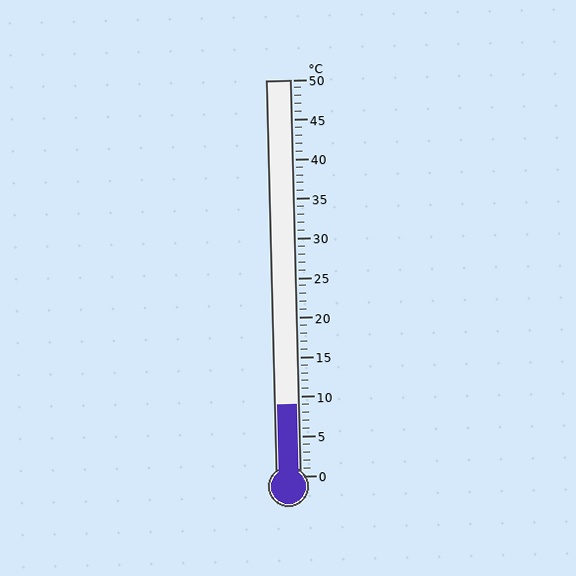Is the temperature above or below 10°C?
The temperature is below 10°C.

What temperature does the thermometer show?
The thermometer shows approximately 9°C.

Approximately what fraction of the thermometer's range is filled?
The thermometer is filled to approximately 20% of its range.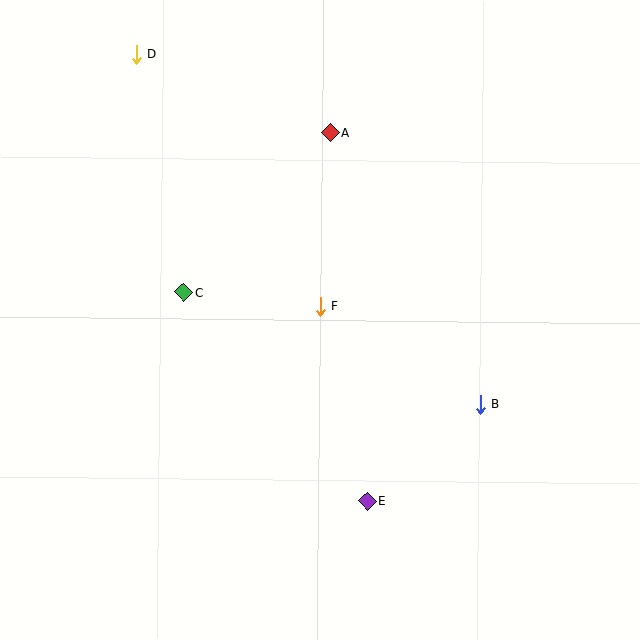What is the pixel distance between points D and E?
The distance between D and E is 503 pixels.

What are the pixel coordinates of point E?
Point E is at (368, 501).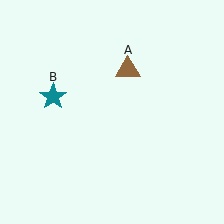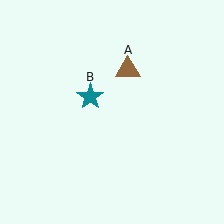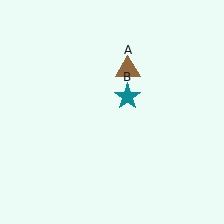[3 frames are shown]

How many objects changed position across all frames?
1 object changed position: teal star (object B).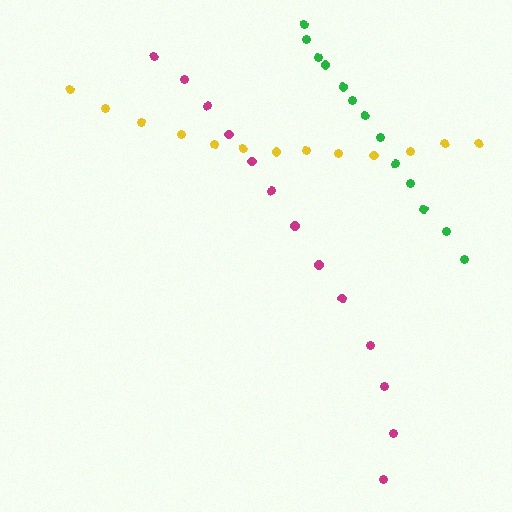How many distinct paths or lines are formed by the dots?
There are 3 distinct paths.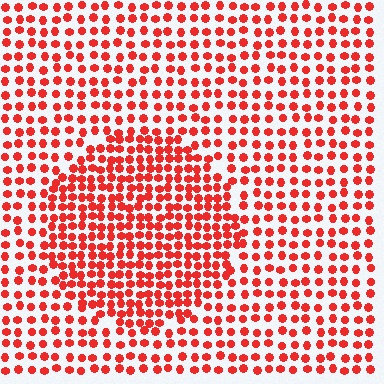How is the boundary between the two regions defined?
The boundary is defined by a change in element density (approximately 1.7x ratio). All elements are the same color, size, and shape.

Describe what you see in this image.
The image contains small red elements arranged at two different densities. A circle-shaped region is visible where the elements are more densely packed than the surrounding area.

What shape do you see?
I see a circle.